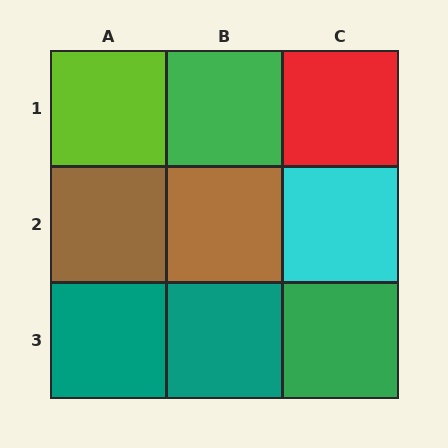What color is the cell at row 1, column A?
Lime.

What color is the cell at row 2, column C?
Cyan.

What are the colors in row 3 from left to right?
Teal, teal, green.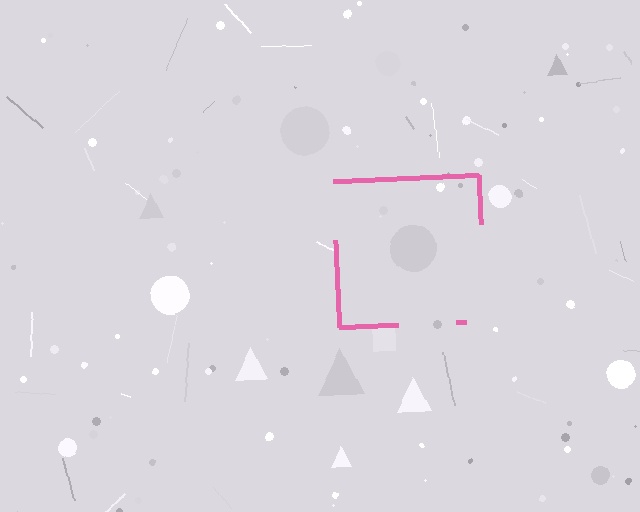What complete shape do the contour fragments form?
The contour fragments form a square.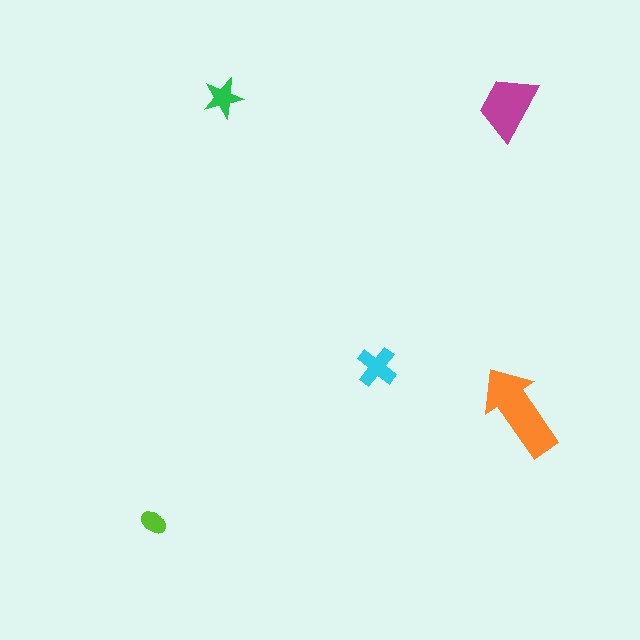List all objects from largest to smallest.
The orange arrow, the magenta trapezoid, the cyan cross, the green star, the lime ellipse.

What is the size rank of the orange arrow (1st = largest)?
1st.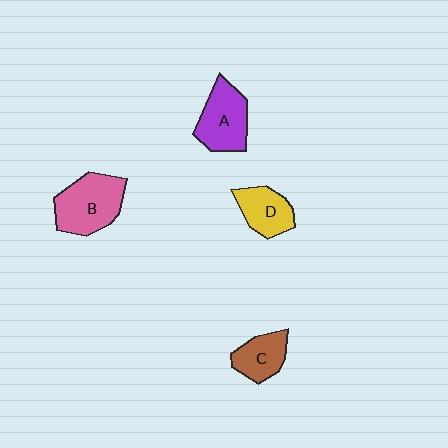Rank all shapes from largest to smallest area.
From largest to smallest: B (pink), A (purple), D (yellow), C (brown).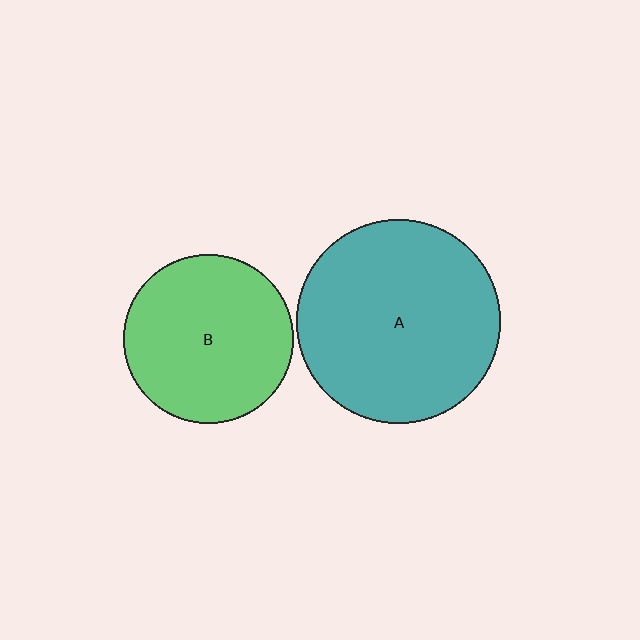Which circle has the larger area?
Circle A (teal).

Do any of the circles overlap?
No, none of the circles overlap.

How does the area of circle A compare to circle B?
Approximately 1.4 times.